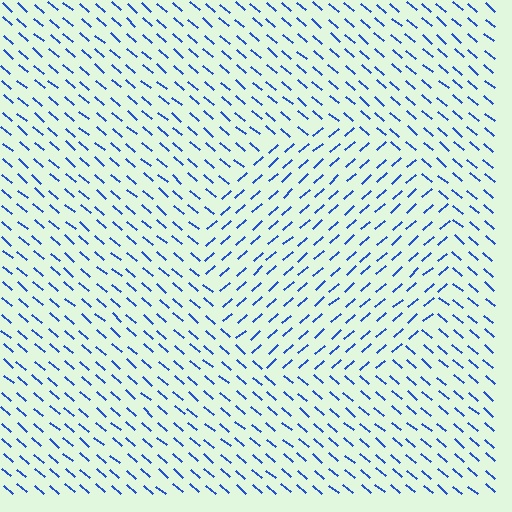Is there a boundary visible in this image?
Yes, there is a texture boundary formed by a change in line orientation.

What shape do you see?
I see a circle.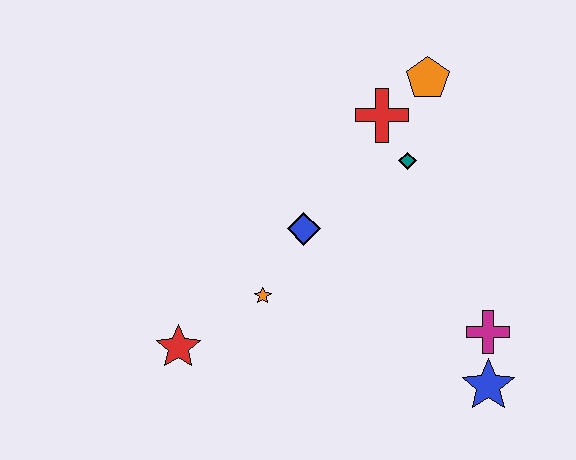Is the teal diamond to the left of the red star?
No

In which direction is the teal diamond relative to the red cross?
The teal diamond is below the red cross.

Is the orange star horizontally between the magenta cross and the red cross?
No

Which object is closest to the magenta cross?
The blue star is closest to the magenta cross.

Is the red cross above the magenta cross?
Yes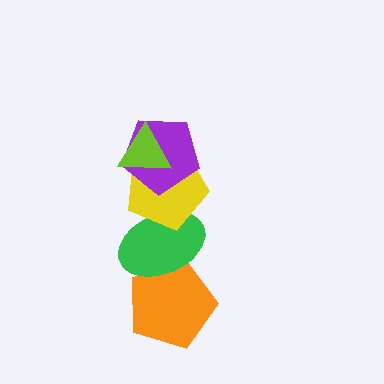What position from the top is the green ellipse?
The green ellipse is 4th from the top.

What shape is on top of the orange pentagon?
The green ellipse is on top of the orange pentagon.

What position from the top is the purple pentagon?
The purple pentagon is 2nd from the top.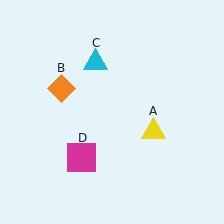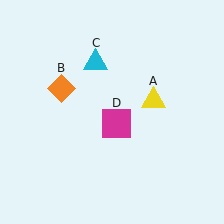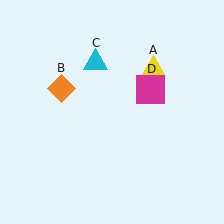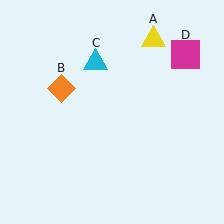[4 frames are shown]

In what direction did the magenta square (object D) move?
The magenta square (object D) moved up and to the right.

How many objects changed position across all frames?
2 objects changed position: yellow triangle (object A), magenta square (object D).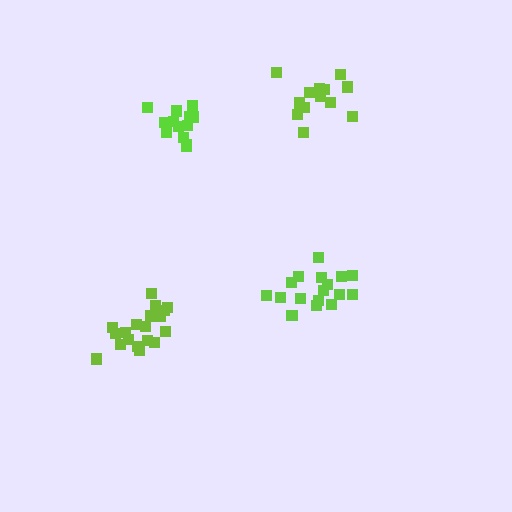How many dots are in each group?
Group 1: 14 dots, Group 2: 20 dots, Group 3: 17 dots, Group 4: 14 dots (65 total).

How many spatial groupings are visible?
There are 4 spatial groupings.